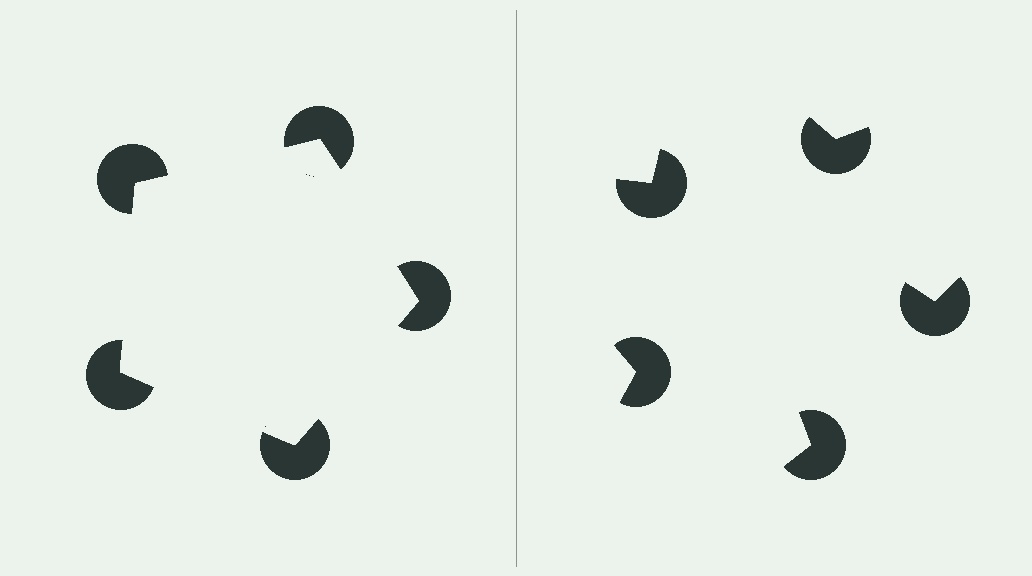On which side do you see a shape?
An illusory pentagon appears on the left side. On the right side the wedge cuts are rotated, so no coherent shape forms.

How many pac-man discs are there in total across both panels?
10 — 5 on each side.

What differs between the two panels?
The pac-man discs are positioned identically on both sides; only the wedge orientations differ. On the left they align to a pentagon; on the right they are misaligned.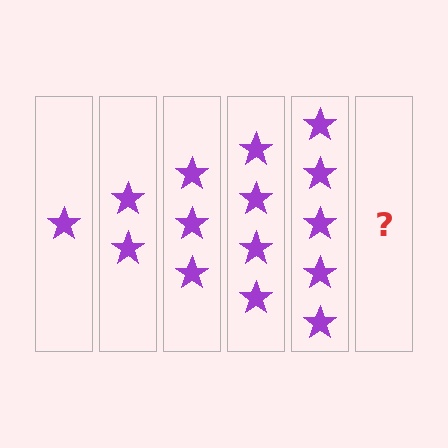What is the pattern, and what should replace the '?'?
The pattern is that each step adds one more star. The '?' should be 6 stars.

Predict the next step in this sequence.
The next step is 6 stars.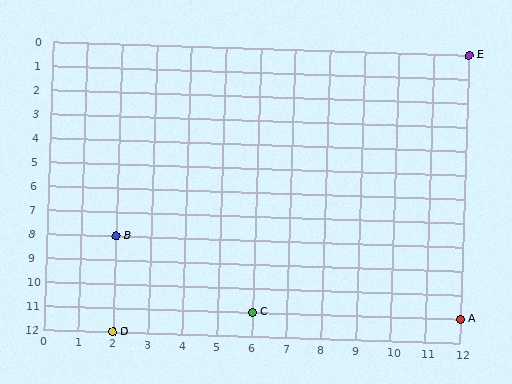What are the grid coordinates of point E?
Point E is at grid coordinates (12, 0).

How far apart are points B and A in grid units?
Points B and A are 10 columns and 3 rows apart (about 10.4 grid units diagonally).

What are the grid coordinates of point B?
Point B is at grid coordinates (2, 8).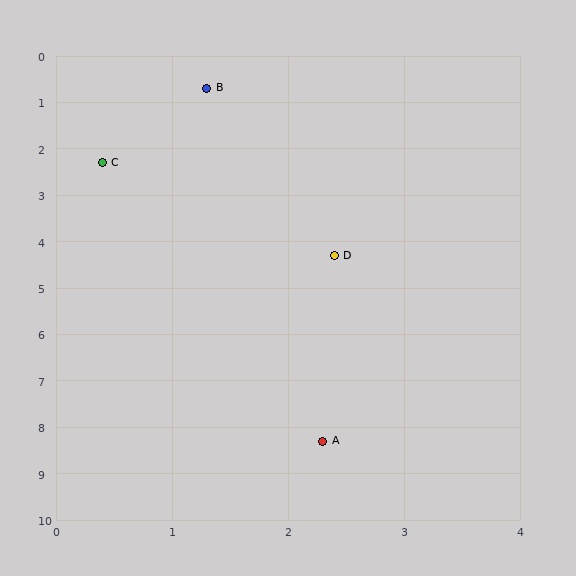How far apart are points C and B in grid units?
Points C and B are about 1.8 grid units apart.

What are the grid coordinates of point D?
Point D is at approximately (2.4, 4.3).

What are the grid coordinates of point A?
Point A is at approximately (2.3, 8.3).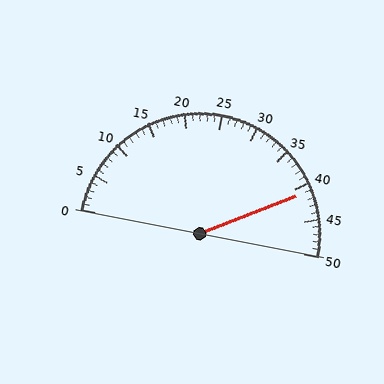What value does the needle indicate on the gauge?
The needle indicates approximately 41.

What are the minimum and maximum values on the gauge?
The gauge ranges from 0 to 50.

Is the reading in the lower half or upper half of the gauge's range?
The reading is in the upper half of the range (0 to 50).